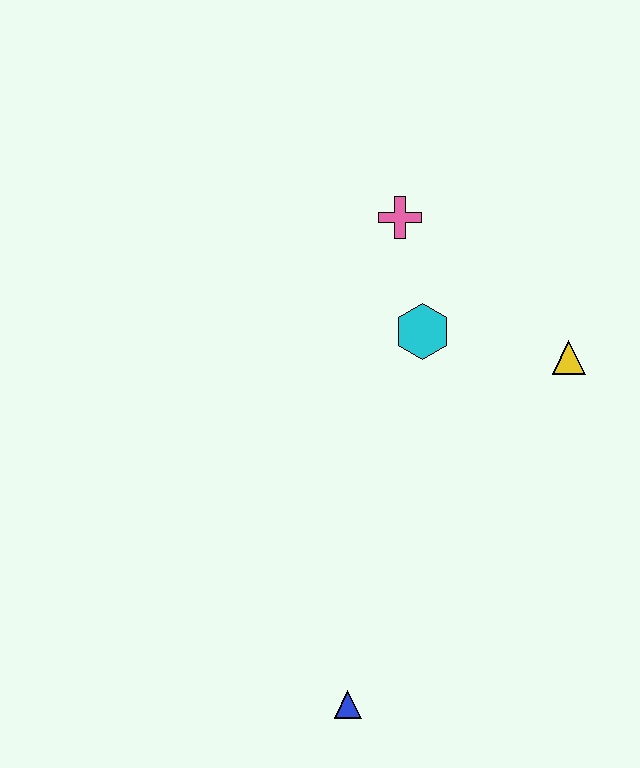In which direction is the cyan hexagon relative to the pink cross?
The cyan hexagon is below the pink cross.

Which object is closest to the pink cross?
The cyan hexagon is closest to the pink cross.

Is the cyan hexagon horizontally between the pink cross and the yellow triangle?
Yes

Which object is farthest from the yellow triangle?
The blue triangle is farthest from the yellow triangle.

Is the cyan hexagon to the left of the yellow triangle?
Yes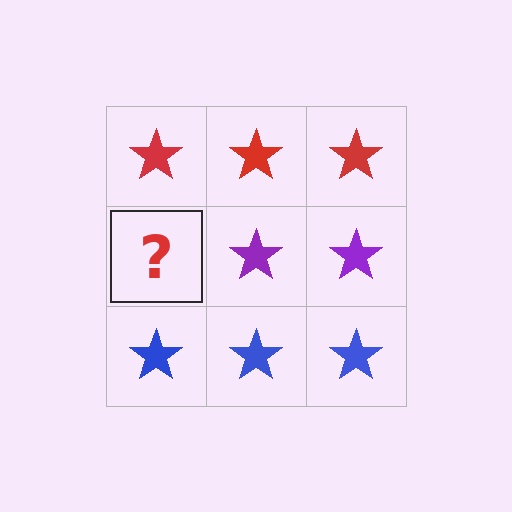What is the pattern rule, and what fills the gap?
The rule is that each row has a consistent color. The gap should be filled with a purple star.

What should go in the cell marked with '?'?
The missing cell should contain a purple star.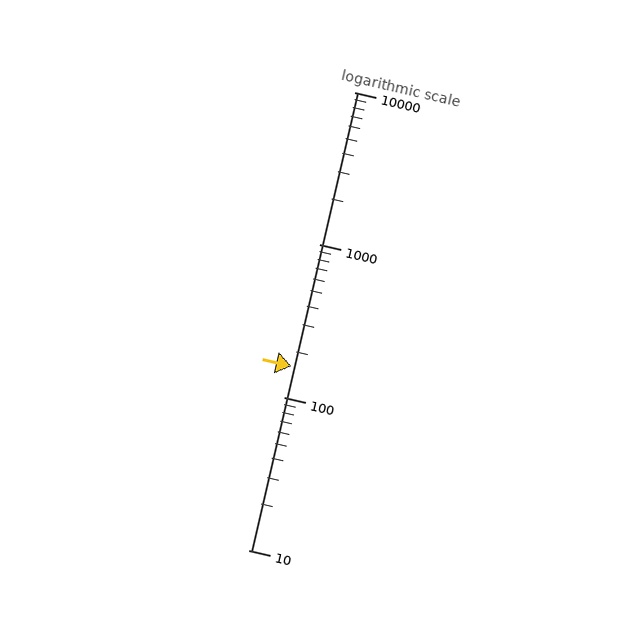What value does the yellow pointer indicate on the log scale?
The pointer indicates approximately 160.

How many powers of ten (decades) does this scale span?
The scale spans 3 decades, from 10 to 10000.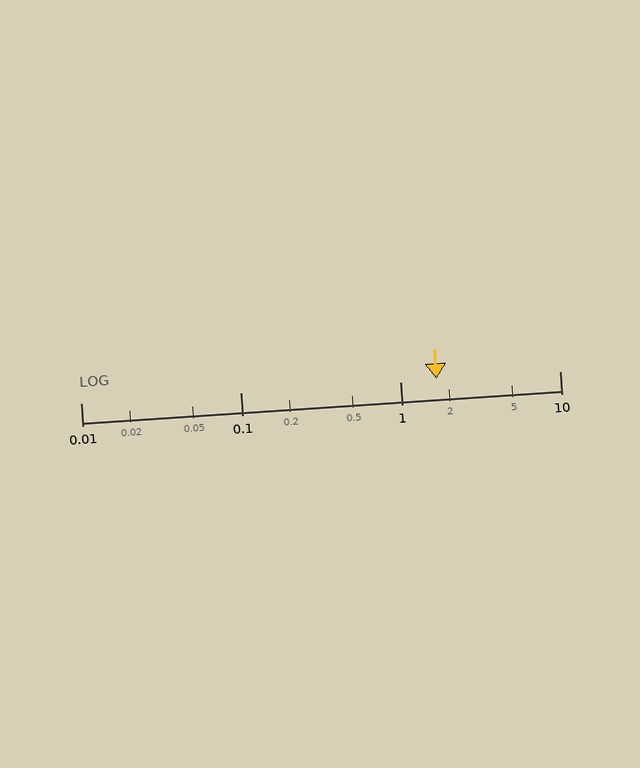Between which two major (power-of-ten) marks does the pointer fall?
The pointer is between 1 and 10.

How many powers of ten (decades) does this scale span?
The scale spans 3 decades, from 0.01 to 10.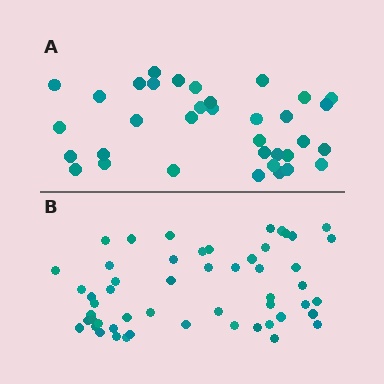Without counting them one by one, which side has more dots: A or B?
Region B (the bottom region) has more dots.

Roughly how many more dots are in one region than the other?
Region B has approximately 20 more dots than region A.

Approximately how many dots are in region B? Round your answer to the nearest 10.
About 50 dots. (The exact count is 53, which rounds to 50.)